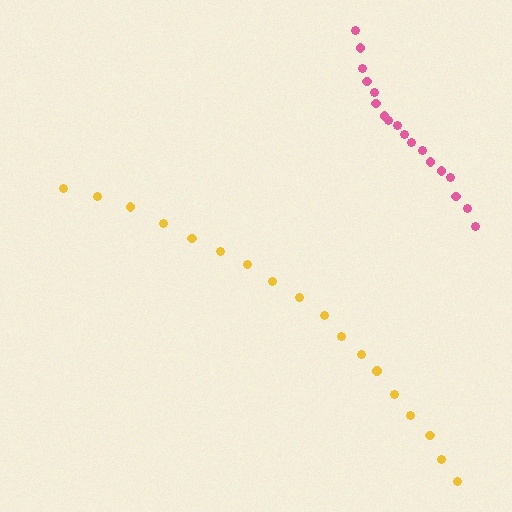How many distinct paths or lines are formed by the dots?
There are 2 distinct paths.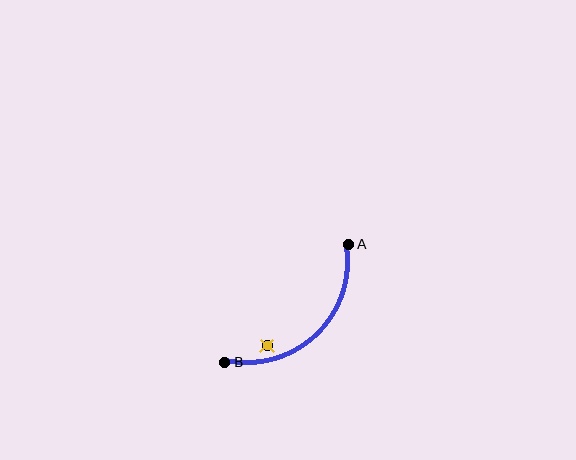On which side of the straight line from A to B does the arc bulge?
The arc bulges below and to the right of the straight line connecting A and B.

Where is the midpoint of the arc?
The arc midpoint is the point on the curve farthest from the straight line joining A and B. It sits below and to the right of that line.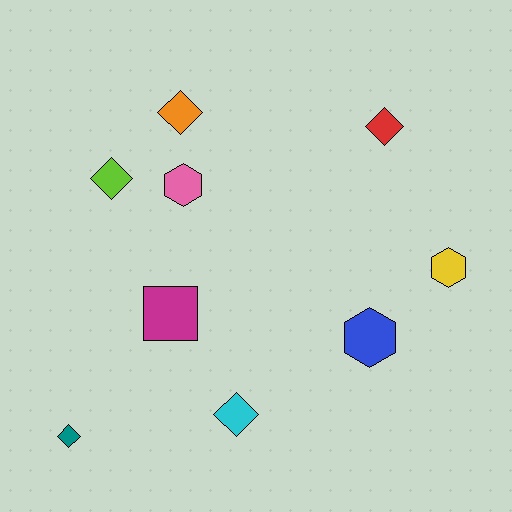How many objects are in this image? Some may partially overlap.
There are 9 objects.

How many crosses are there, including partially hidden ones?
There are no crosses.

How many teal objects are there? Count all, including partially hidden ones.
There is 1 teal object.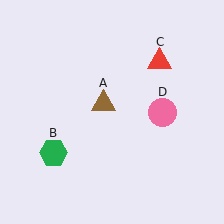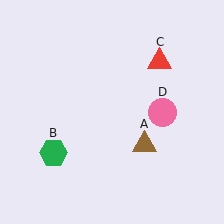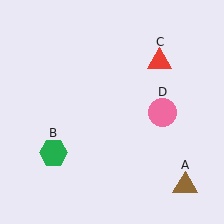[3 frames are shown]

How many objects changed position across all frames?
1 object changed position: brown triangle (object A).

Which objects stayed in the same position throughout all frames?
Green hexagon (object B) and red triangle (object C) and pink circle (object D) remained stationary.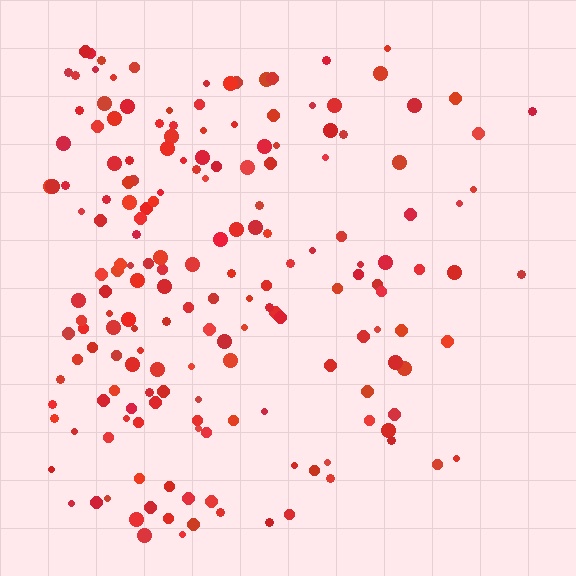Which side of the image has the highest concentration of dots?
The left.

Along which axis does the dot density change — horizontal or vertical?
Horizontal.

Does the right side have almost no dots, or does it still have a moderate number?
Still a moderate number, just noticeably fewer than the left.